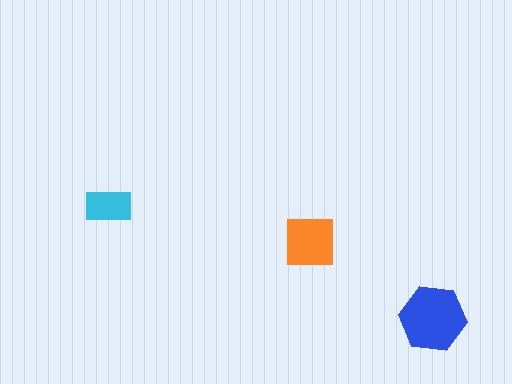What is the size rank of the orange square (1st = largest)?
2nd.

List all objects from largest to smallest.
The blue hexagon, the orange square, the cyan rectangle.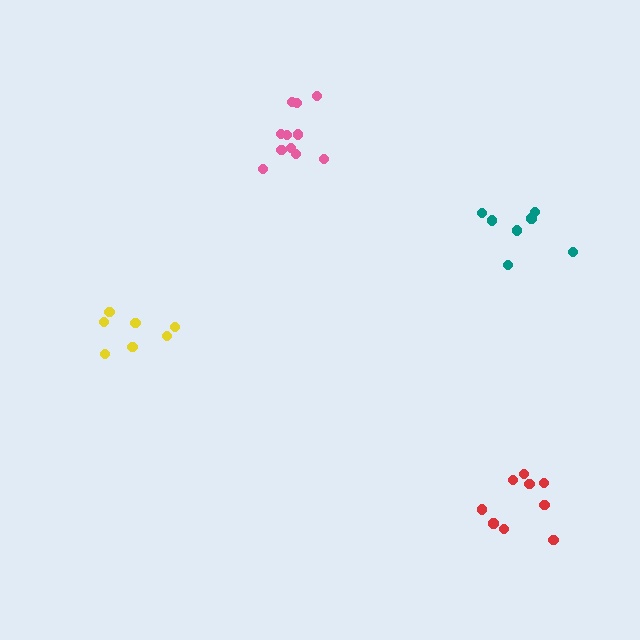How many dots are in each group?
Group 1: 9 dots, Group 2: 7 dots, Group 3: 7 dots, Group 4: 11 dots (34 total).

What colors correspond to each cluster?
The clusters are colored: red, yellow, teal, pink.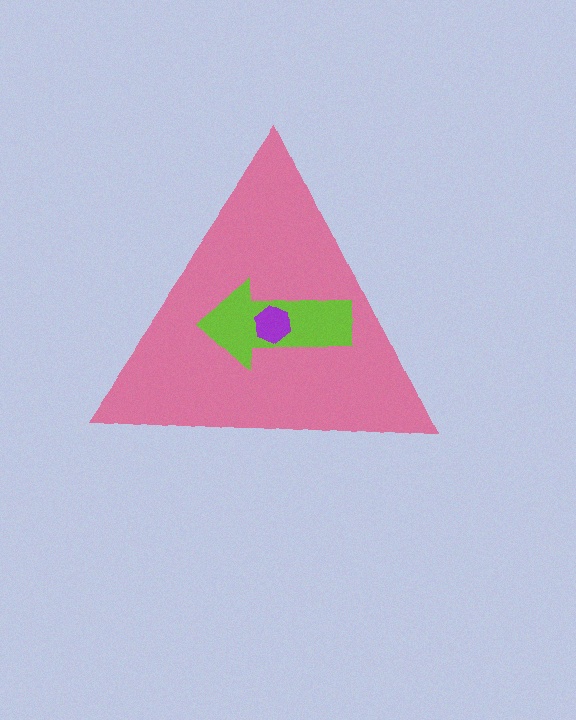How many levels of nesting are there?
3.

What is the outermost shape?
The pink triangle.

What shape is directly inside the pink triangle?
The lime arrow.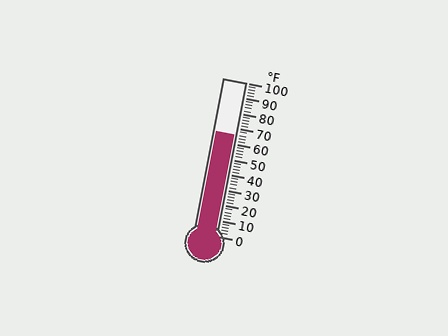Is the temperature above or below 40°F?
The temperature is above 40°F.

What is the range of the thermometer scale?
The thermometer scale ranges from 0°F to 100°F.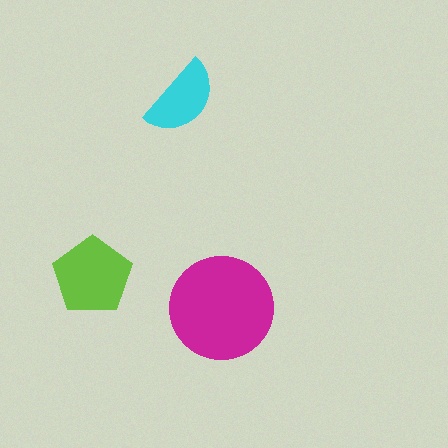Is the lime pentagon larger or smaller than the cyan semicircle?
Larger.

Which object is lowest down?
The magenta circle is bottommost.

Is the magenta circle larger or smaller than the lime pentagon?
Larger.